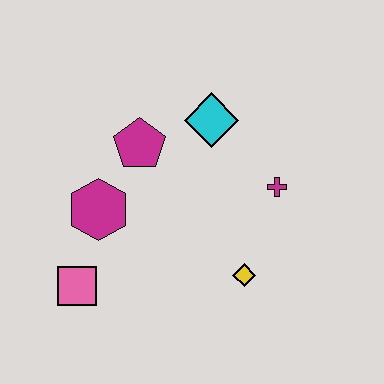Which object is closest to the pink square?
The magenta hexagon is closest to the pink square.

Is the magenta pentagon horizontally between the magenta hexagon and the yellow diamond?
Yes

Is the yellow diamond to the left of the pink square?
No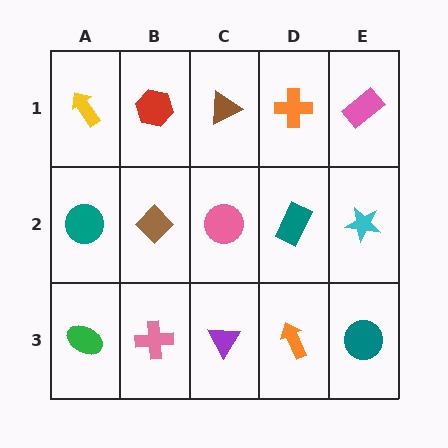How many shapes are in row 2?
5 shapes.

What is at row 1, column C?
A brown triangle.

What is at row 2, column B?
A brown diamond.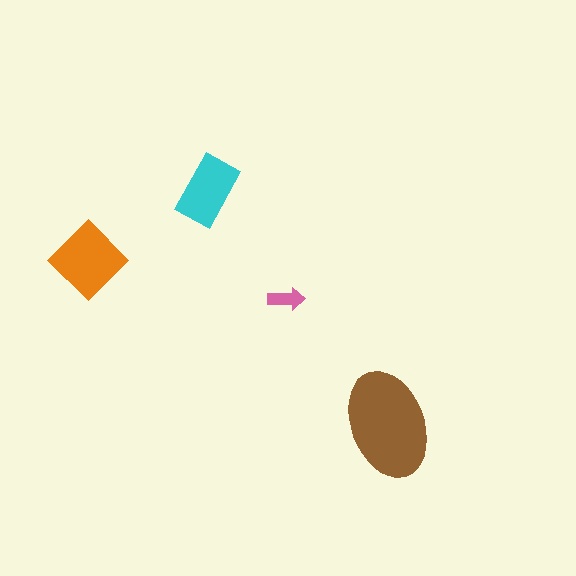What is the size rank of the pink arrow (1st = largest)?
4th.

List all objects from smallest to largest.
The pink arrow, the cyan rectangle, the orange diamond, the brown ellipse.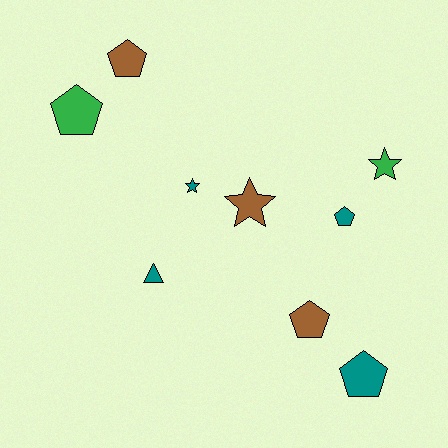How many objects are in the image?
There are 9 objects.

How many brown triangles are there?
There are no brown triangles.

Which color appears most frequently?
Teal, with 4 objects.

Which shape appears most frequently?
Pentagon, with 5 objects.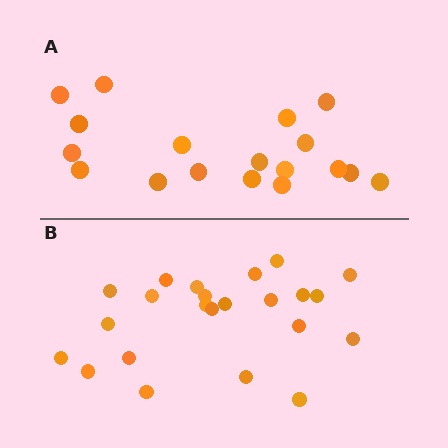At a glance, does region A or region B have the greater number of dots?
Region B (the bottom region) has more dots.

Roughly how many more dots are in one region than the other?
Region B has about 5 more dots than region A.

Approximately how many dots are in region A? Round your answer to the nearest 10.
About 20 dots. (The exact count is 18, which rounds to 20.)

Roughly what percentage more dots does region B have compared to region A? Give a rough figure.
About 30% more.